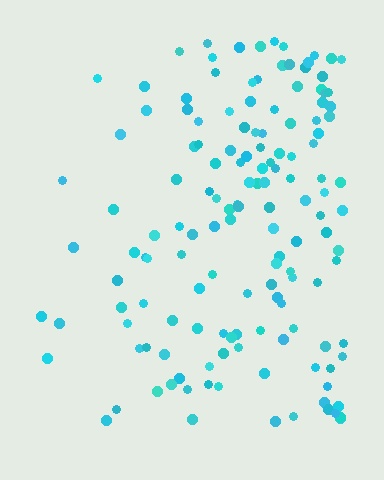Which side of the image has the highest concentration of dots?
The right.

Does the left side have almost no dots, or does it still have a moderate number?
Still a moderate number, just noticeably fewer than the right.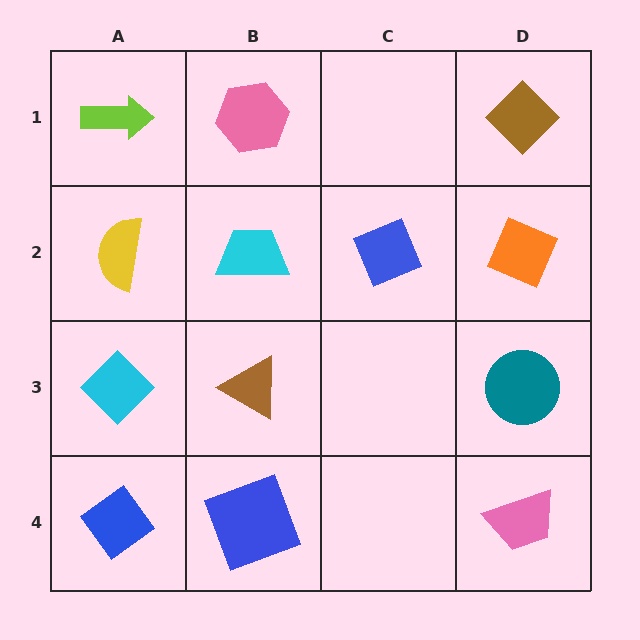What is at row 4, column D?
A pink trapezoid.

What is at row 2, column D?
An orange diamond.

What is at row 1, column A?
A lime arrow.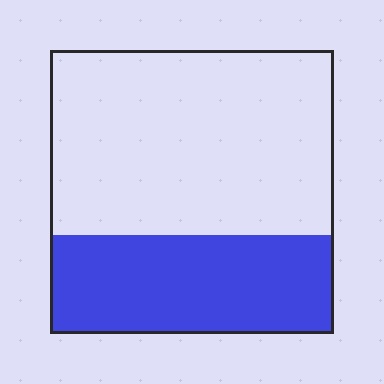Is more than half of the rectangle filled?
No.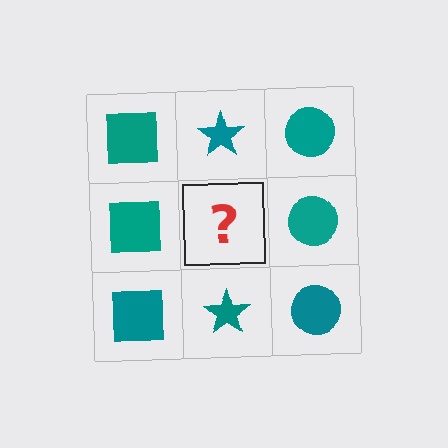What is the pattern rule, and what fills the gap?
The rule is that each column has a consistent shape. The gap should be filled with a teal star.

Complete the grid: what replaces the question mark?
The question mark should be replaced with a teal star.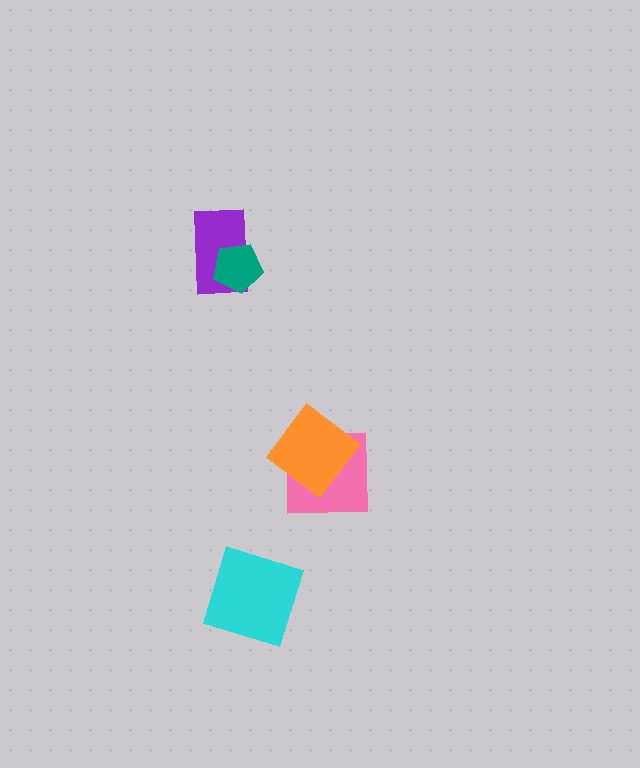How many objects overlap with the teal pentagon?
1 object overlaps with the teal pentagon.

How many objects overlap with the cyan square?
0 objects overlap with the cyan square.